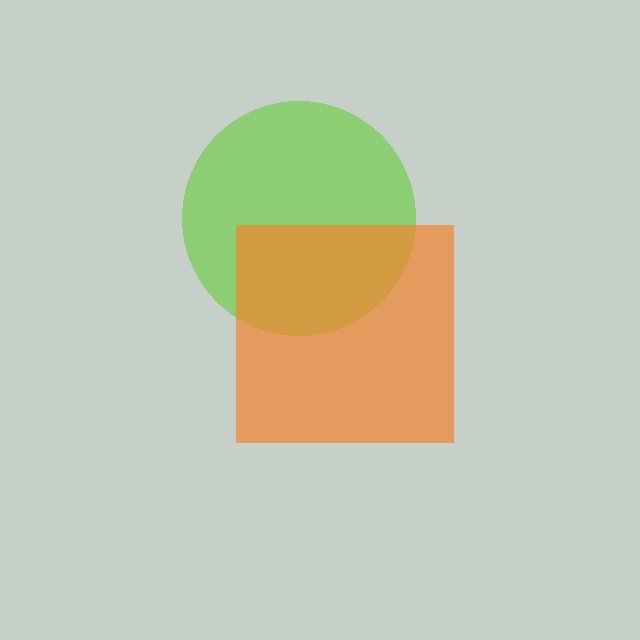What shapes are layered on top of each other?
The layered shapes are: a lime circle, an orange square.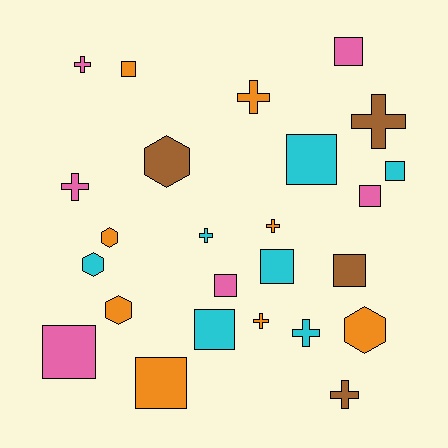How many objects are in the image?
There are 25 objects.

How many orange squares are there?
There are 2 orange squares.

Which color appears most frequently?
Orange, with 8 objects.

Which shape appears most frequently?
Square, with 11 objects.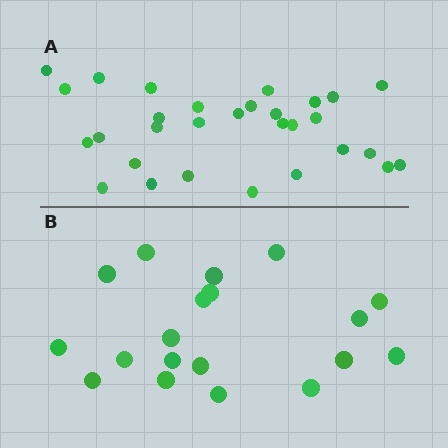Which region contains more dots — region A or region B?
Region A (the top region) has more dots.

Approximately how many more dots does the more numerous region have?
Region A has roughly 12 or so more dots than region B.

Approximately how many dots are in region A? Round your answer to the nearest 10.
About 30 dots.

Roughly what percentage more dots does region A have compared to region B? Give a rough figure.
About 60% more.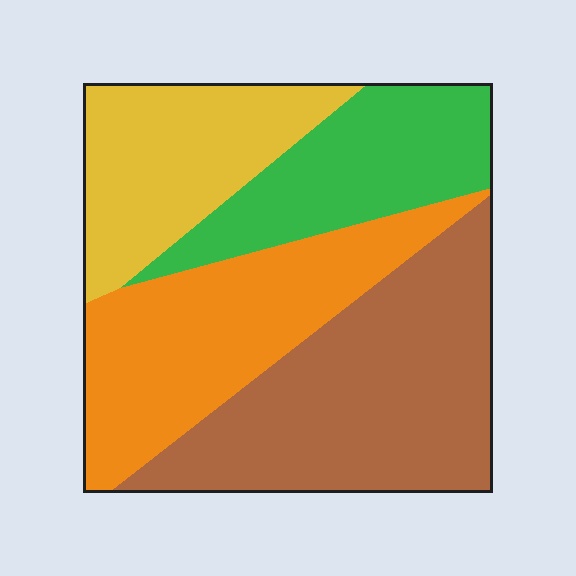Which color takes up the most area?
Brown, at roughly 35%.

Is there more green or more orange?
Orange.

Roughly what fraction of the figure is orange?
Orange takes up about one quarter (1/4) of the figure.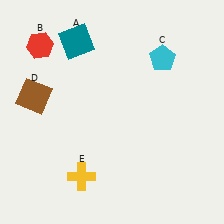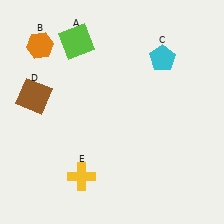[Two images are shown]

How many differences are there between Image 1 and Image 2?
There are 2 differences between the two images.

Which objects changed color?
A changed from teal to lime. B changed from red to orange.